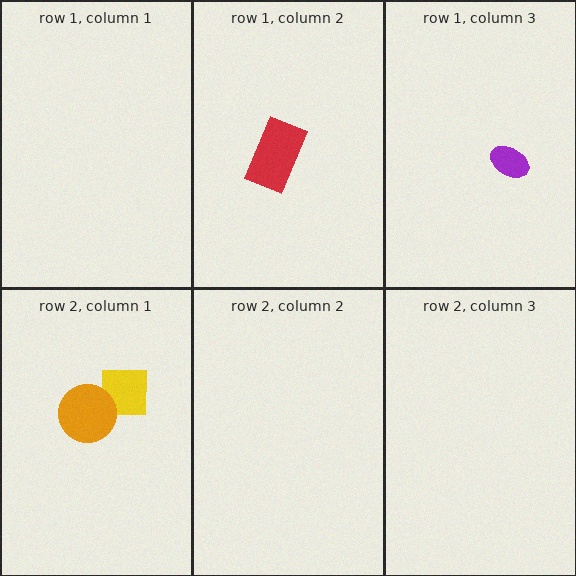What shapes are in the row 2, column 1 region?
The yellow square, the orange circle.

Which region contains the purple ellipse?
The row 1, column 3 region.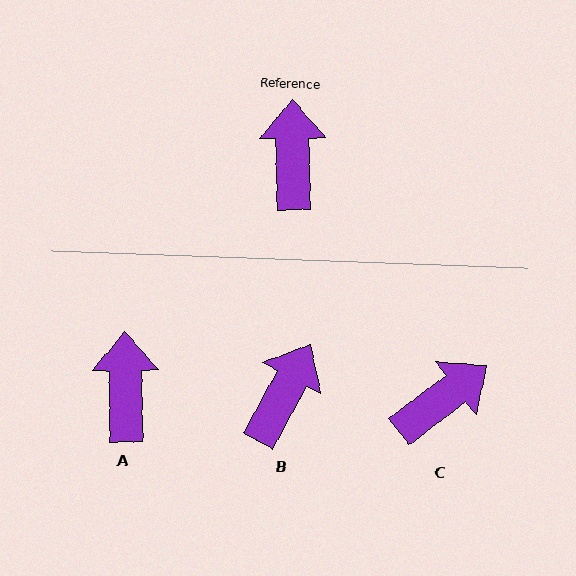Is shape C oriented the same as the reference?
No, it is off by about 54 degrees.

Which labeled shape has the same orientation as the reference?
A.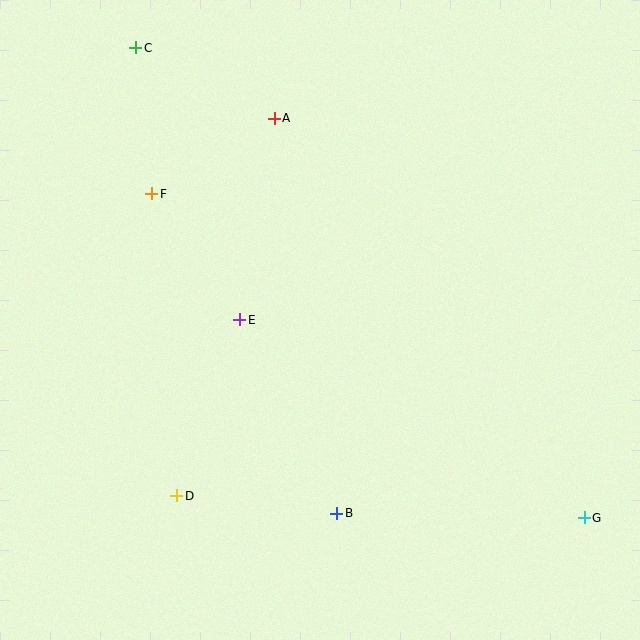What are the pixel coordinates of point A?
Point A is at (274, 118).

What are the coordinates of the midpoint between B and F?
The midpoint between B and F is at (244, 353).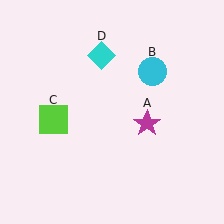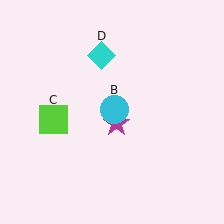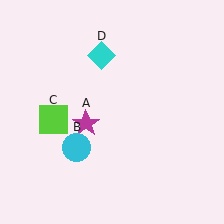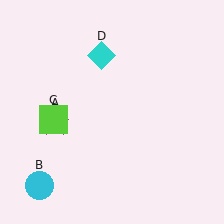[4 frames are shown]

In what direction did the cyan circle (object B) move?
The cyan circle (object B) moved down and to the left.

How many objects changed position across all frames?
2 objects changed position: magenta star (object A), cyan circle (object B).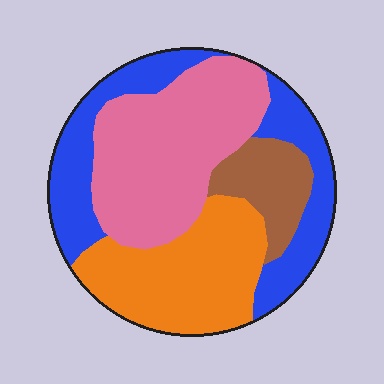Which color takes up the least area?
Brown, at roughly 10%.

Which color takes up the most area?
Pink, at roughly 35%.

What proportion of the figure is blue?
Blue takes up about one quarter (1/4) of the figure.